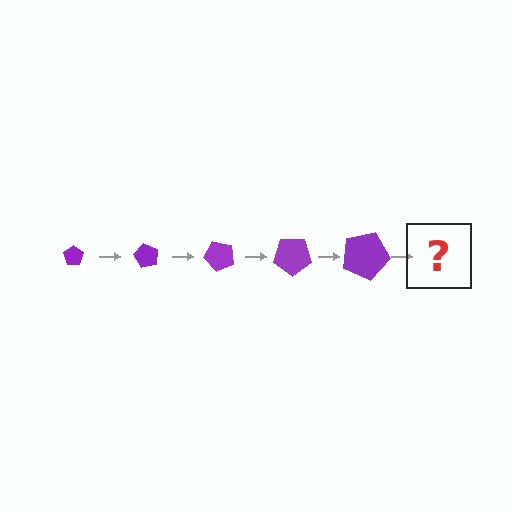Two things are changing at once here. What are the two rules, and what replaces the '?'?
The two rules are that the pentagon grows larger each step and it rotates 60 degrees each step. The '?' should be a pentagon, larger than the previous one and rotated 300 degrees from the start.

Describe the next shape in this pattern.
It should be a pentagon, larger than the previous one and rotated 300 degrees from the start.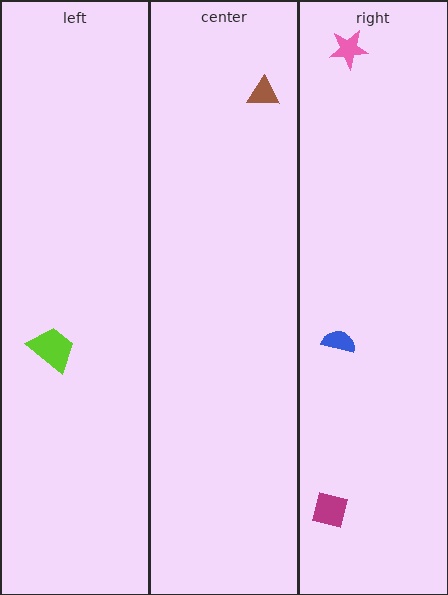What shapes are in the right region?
The magenta square, the pink star, the blue semicircle.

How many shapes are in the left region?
1.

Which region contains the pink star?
The right region.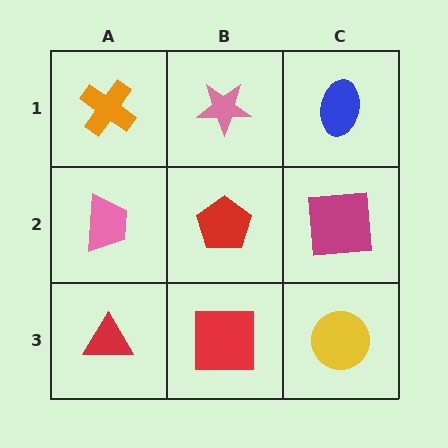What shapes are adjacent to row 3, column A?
A pink trapezoid (row 2, column A), a red square (row 3, column B).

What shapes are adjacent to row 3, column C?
A magenta square (row 2, column C), a red square (row 3, column B).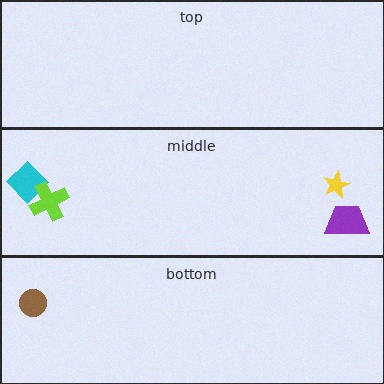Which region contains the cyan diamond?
The middle region.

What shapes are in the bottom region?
The brown circle.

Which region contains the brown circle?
The bottom region.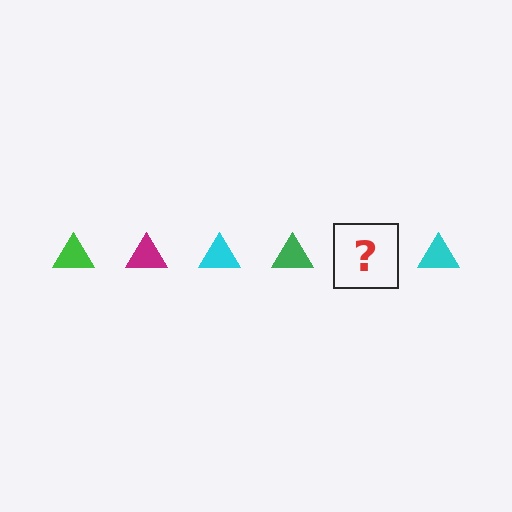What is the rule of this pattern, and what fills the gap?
The rule is that the pattern cycles through green, magenta, cyan triangles. The gap should be filled with a magenta triangle.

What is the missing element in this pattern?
The missing element is a magenta triangle.